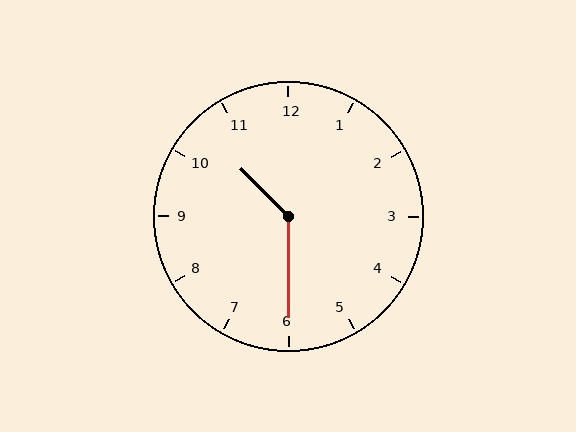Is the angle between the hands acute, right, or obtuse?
It is obtuse.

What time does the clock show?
10:30.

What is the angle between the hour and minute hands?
Approximately 135 degrees.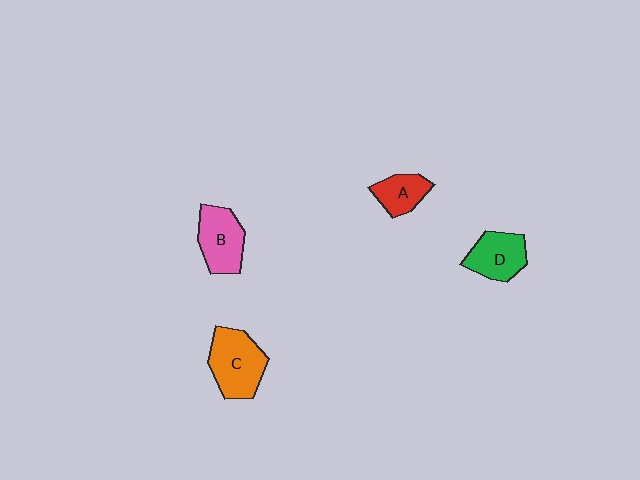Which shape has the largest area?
Shape C (orange).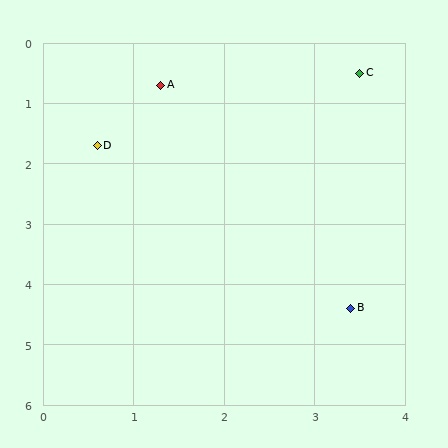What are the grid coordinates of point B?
Point B is at approximately (3.4, 4.4).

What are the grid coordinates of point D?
Point D is at approximately (0.6, 1.7).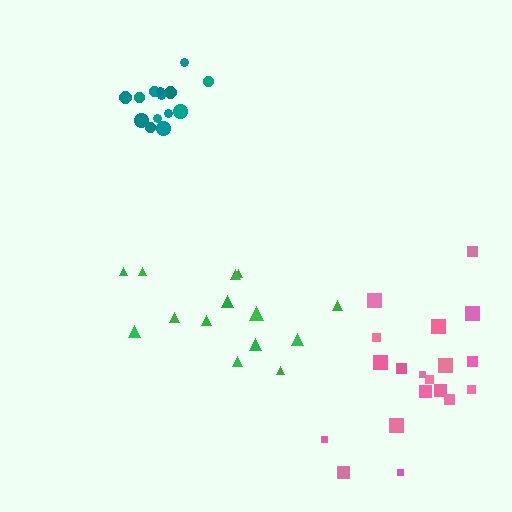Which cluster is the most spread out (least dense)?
Pink.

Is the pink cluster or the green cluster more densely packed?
Green.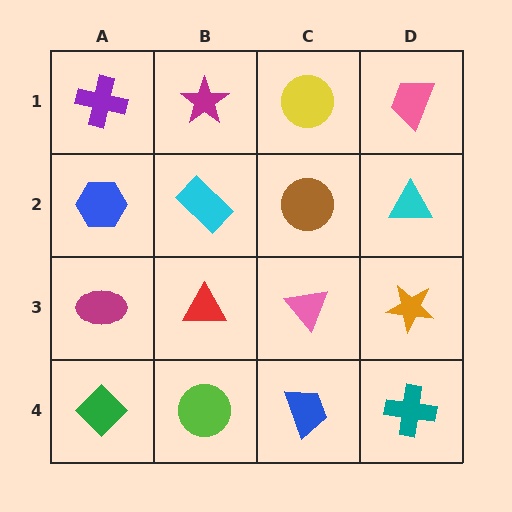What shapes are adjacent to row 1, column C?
A brown circle (row 2, column C), a magenta star (row 1, column B), a pink trapezoid (row 1, column D).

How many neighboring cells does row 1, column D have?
2.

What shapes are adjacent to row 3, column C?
A brown circle (row 2, column C), a blue trapezoid (row 4, column C), a red triangle (row 3, column B), an orange star (row 3, column D).